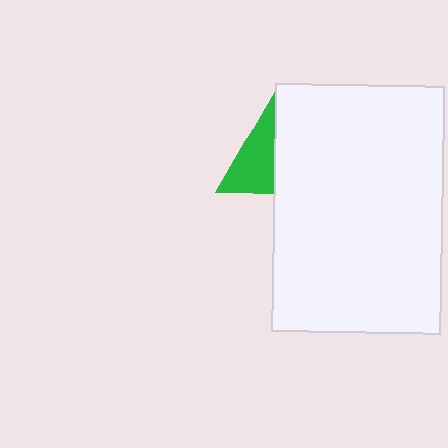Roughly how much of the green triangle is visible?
About half of it is visible (roughly 48%).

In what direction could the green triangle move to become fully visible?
The green triangle could move left. That would shift it out from behind the white rectangle entirely.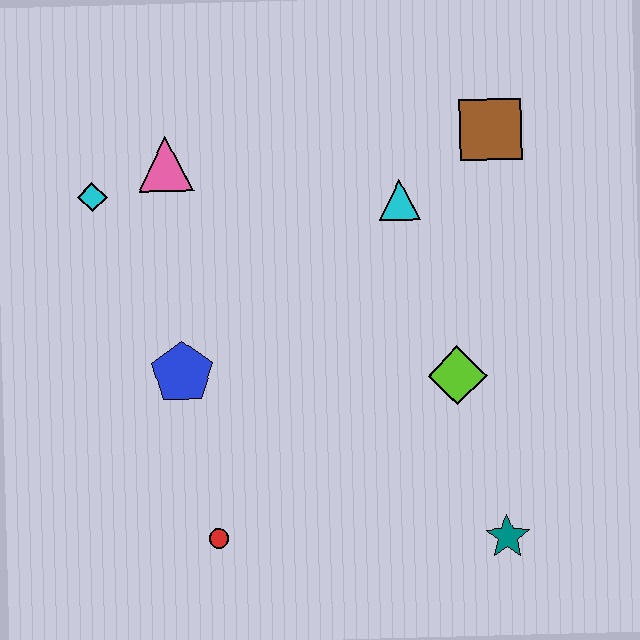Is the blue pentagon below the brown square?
Yes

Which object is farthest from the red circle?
The brown square is farthest from the red circle.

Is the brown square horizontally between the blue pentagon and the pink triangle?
No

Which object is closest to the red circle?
The blue pentagon is closest to the red circle.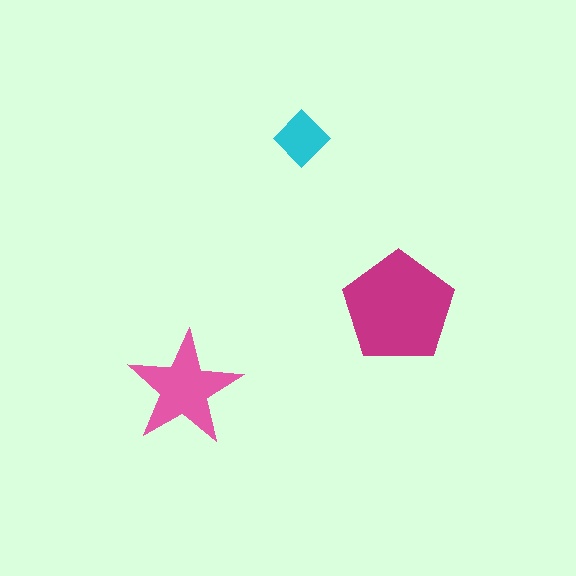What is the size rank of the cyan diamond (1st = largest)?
3rd.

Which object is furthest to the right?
The magenta pentagon is rightmost.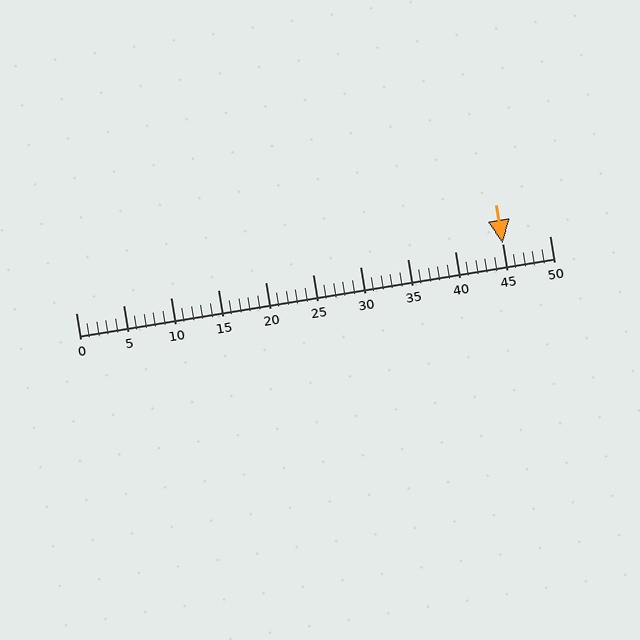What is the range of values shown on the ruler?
The ruler shows values from 0 to 50.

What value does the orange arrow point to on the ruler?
The orange arrow points to approximately 45.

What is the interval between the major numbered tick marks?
The major tick marks are spaced 5 units apart.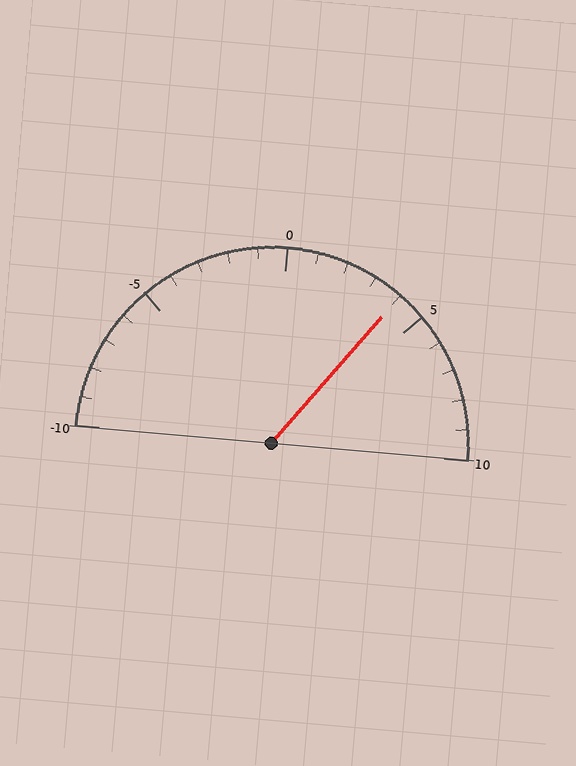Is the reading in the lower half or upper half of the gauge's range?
The reading is in the upper half of the range (-10 to 10).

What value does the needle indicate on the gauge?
The needle indicates approximately 4.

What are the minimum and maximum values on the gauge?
The gauge ranges from -10 to 10.